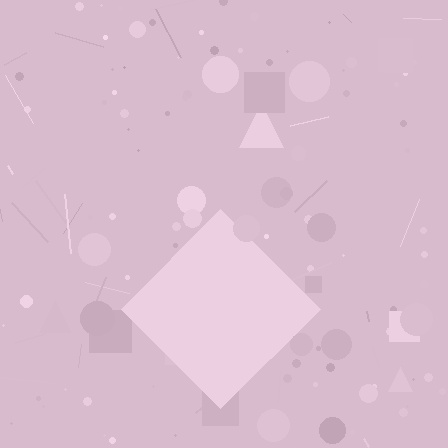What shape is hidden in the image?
A diamond is hidden in the image.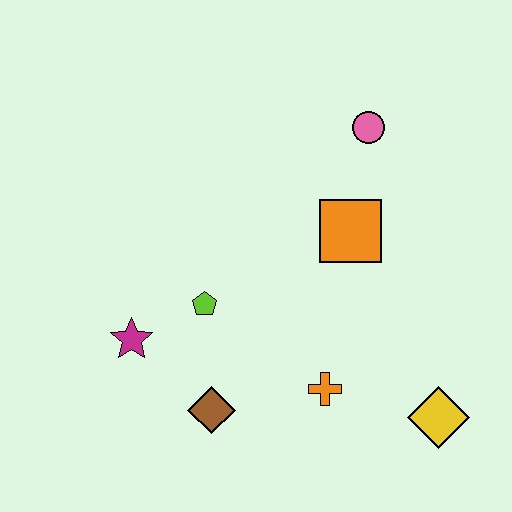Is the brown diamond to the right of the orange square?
No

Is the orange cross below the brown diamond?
No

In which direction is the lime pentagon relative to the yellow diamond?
The lime pentagon is to the left of the yellow diamond.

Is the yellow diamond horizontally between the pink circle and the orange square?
No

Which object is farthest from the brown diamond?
The pink circle is farthest from the brown diamond.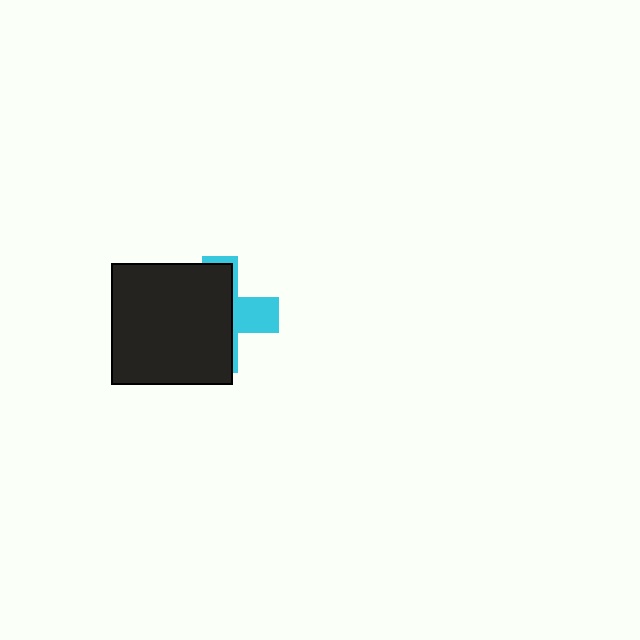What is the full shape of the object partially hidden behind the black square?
The partially hidden object is a cyan cross.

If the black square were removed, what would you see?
You would see the complete cyan cross.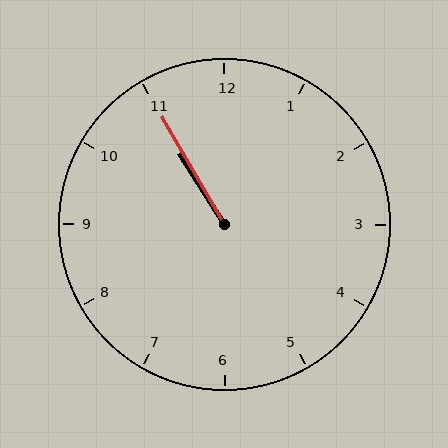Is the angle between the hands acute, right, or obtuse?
It is acute.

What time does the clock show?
10:55.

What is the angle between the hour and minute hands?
Approximately 2 degrees.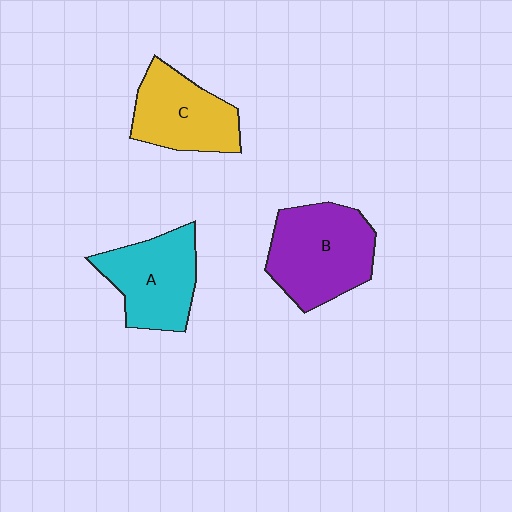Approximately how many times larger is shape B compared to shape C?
Approximately 1.3 times.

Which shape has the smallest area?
Shape C (yellow).